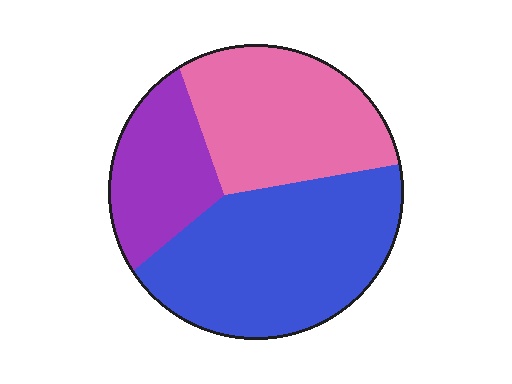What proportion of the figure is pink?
Pink takes up about one third (1/3) of the figure.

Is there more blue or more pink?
Blue.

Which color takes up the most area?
Blue, at roughly 45%.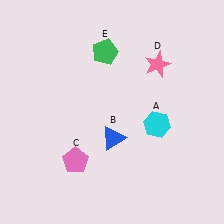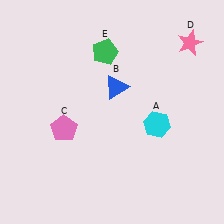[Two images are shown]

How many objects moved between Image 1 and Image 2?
3 objects moved between the two images.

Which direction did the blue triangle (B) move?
The blue triangle (B) moved up.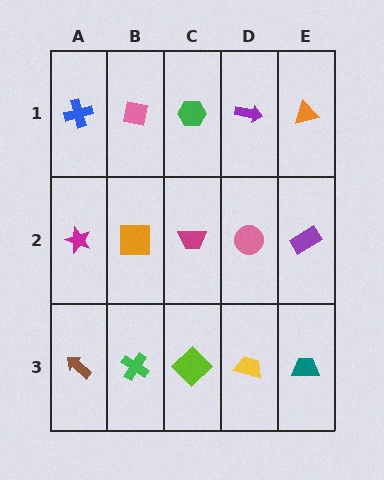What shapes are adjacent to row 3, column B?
An orange square (row 2, column B), a brown arrow (row 3, column A), a lime diamond (row 3, column C).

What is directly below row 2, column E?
A teal trapezoid.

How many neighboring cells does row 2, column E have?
3.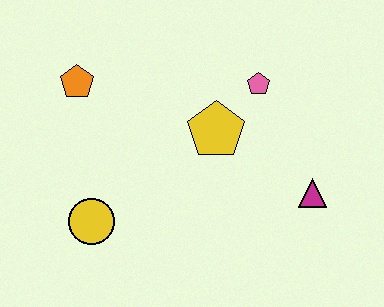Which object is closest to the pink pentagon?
The yellow pentagon is closest to the pink pentagon.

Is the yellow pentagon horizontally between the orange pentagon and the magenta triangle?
Yes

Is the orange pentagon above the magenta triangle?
Yes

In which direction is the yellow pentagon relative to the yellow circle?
The yellow pentagon is to the right of the yellow circle.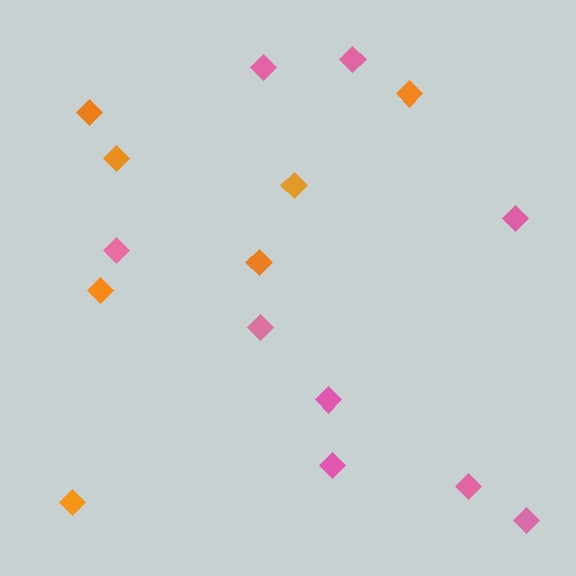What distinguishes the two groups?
There are 2 groups: one group of pink diamonds (9) and one group of orange diamonds (7).